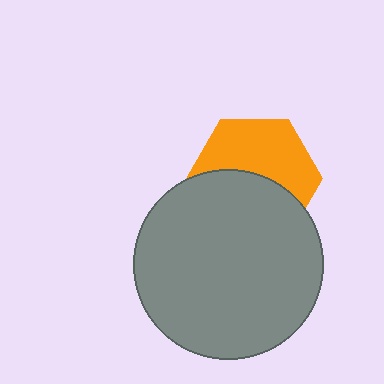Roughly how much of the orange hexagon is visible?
About half of it is visible (roughly 51%).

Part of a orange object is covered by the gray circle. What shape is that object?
It is a hexagon.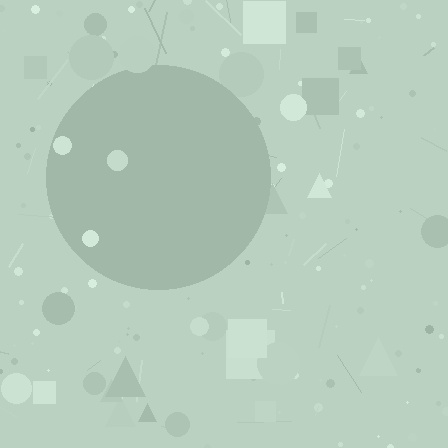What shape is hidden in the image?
A circle is hidden in the image.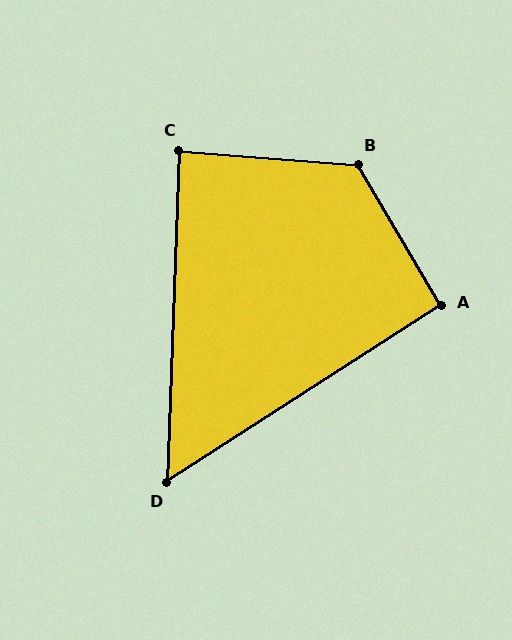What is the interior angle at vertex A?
Approximately 92 degrees (approximately right).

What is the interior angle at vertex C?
Approximately 88 degrees (approximately right).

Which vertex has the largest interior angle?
B, at approximately 125 degrees.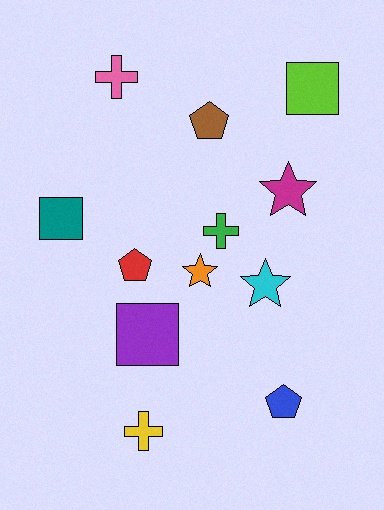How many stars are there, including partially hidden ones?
There are 3 stars.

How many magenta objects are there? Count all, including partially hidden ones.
There is 1 magenta object.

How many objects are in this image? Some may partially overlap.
There are 12 objects.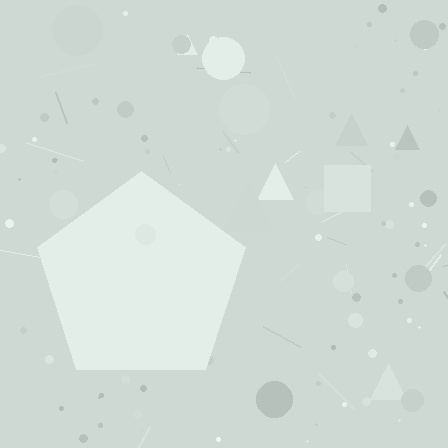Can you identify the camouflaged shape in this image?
The camouflaged shape is a pentagon.